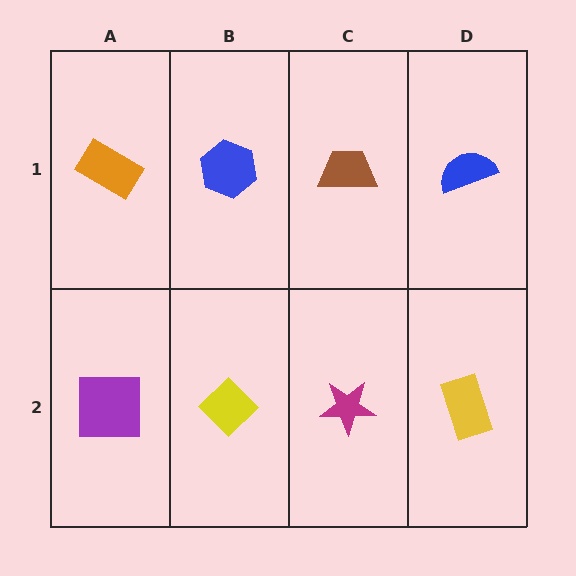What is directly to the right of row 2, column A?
A yellow diamond.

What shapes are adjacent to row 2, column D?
A blue semicircle (row 1, column D), a magenta star (row 2, column C).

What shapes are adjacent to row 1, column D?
A yellow rectangle (row 2, column D), a brown trapezoid (row 1, column C).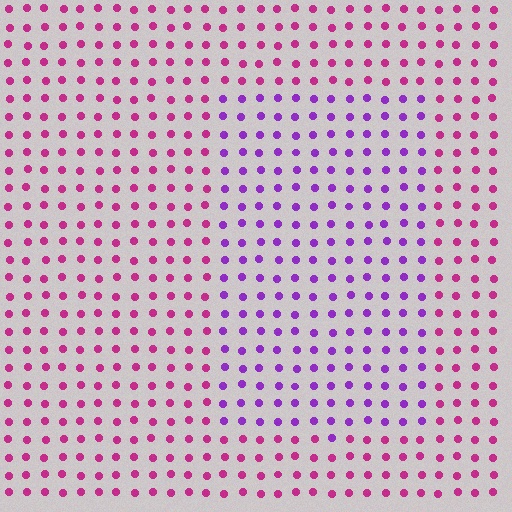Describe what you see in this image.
The image is filled with small magenta elements in a uniform arrangement. A rectangle-shaped region is visible where the elements are tinted to a slightly different hue, forming a subtle color boundary.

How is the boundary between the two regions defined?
The boundary is defined purely by a slight shift in hue (about 42 degrees). Spacing, size, and orientation are identical on both sides.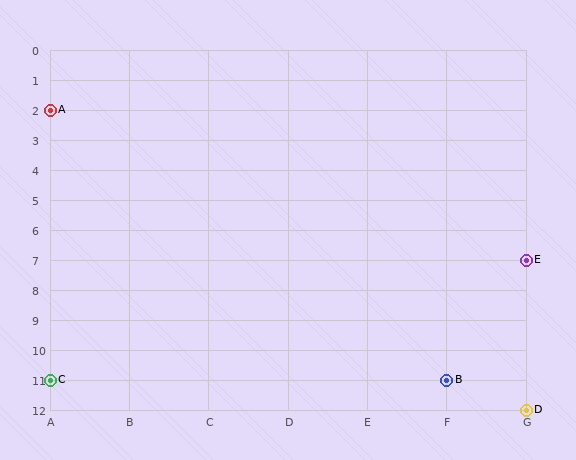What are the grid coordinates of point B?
Point B is at grid coordinates (F, 11).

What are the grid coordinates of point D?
Point D is at grid coordinates (G, 12).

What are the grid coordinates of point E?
Point E is at grid coordinates (G, 7).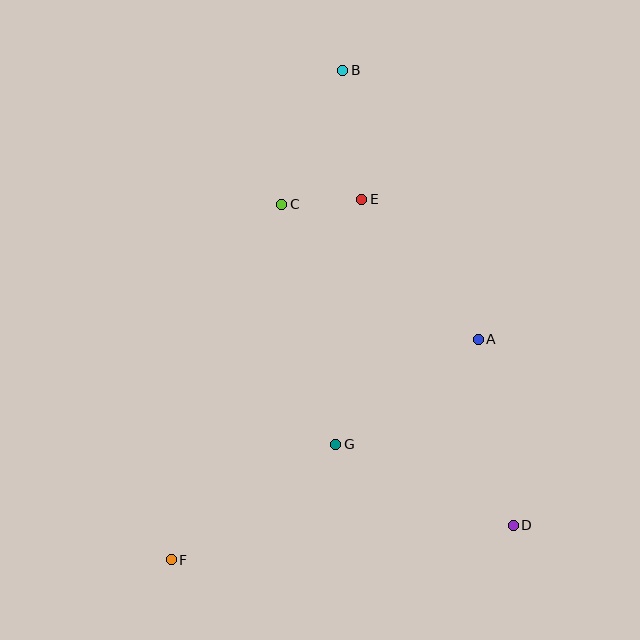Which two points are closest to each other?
Points C and E are closest to each other.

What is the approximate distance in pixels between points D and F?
The distance between D and F is approximately 344 pixels.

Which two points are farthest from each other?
Points B and F are farthest from each other.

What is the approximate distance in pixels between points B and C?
The distance between B and C is approximately 147 pixels.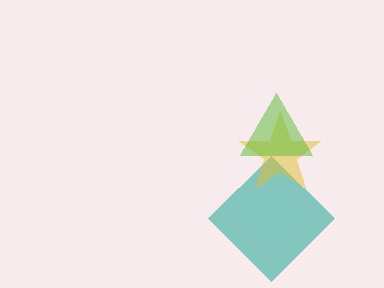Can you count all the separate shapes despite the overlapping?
Yes, there are 3 separate shapes.